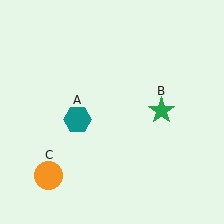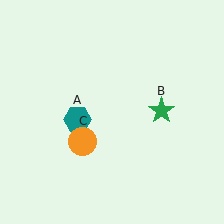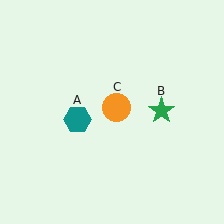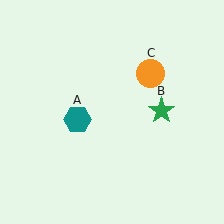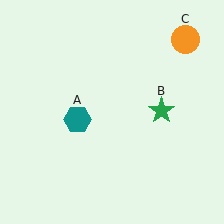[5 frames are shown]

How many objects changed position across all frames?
1 object changed position: orange circle (object C).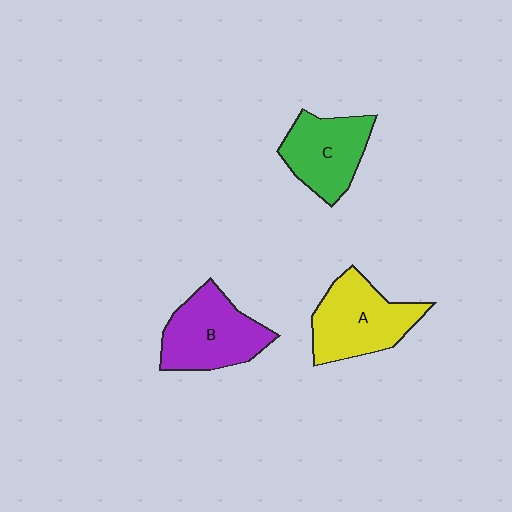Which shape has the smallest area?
Shape C (green).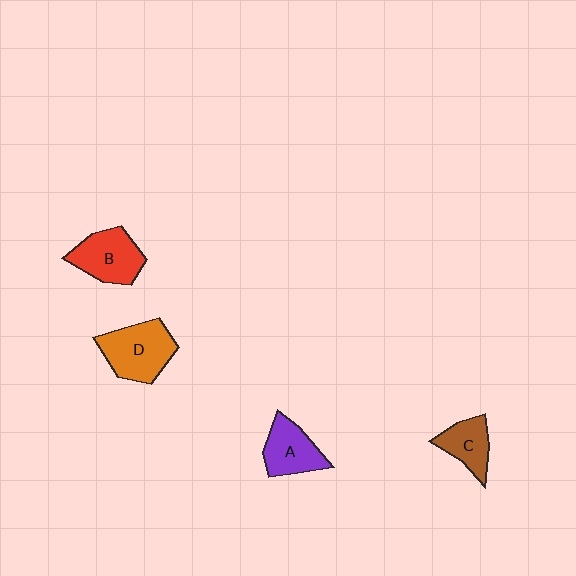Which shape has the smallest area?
Shape C (brown).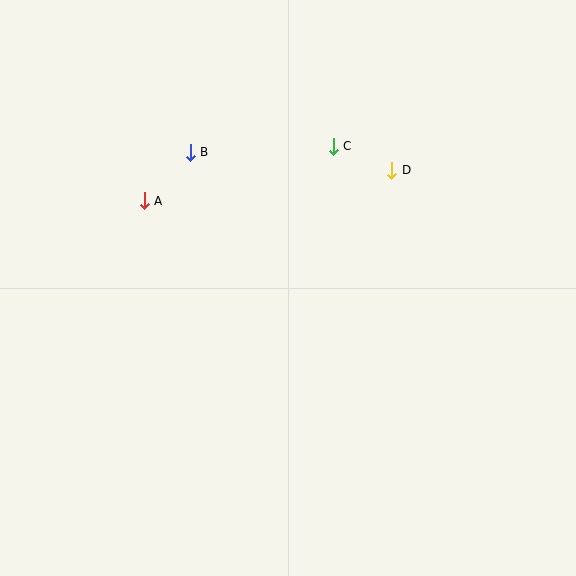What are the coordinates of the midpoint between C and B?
The midpoint between C and B is at (262, 149).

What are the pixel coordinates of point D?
Point D is at (392, 170).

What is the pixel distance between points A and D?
The distance between A and D is 250 pixels.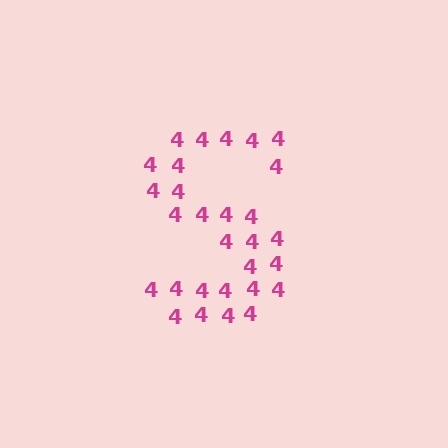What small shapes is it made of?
It is made of small digit 4's.